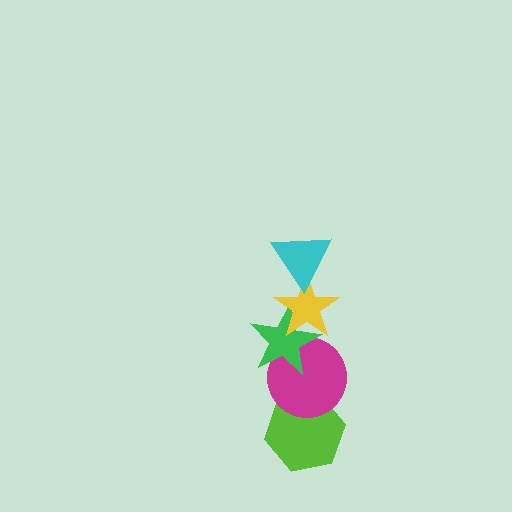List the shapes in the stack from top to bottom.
From top to bottom: the cyan triangle, the yellow star, the green star, the magenta circle, the lime hexagon.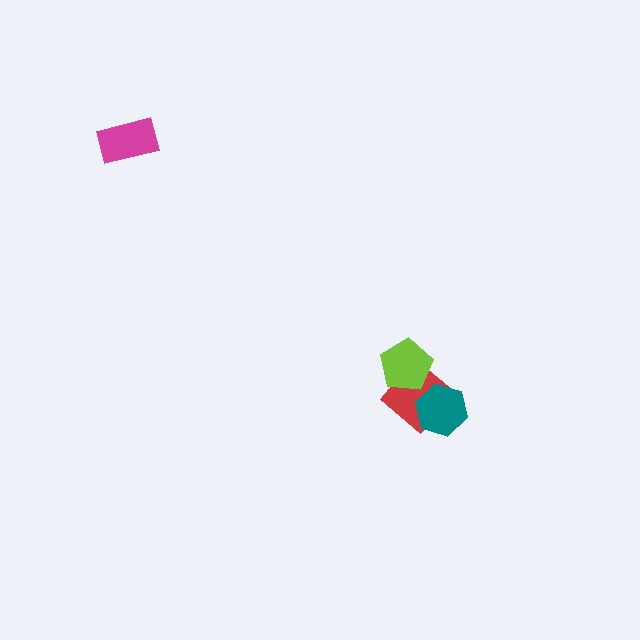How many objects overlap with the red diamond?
2 objects overlap with the red diamond.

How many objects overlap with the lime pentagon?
1 object overlaps with the lime pentagon.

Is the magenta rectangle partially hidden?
No, no other shape covers it.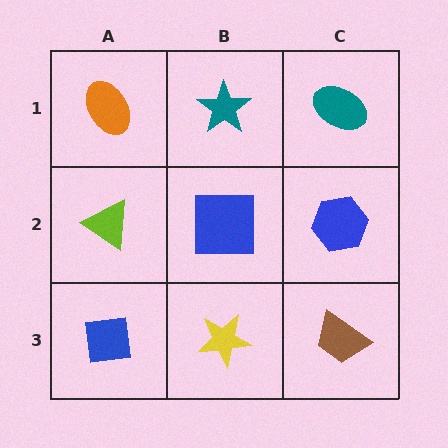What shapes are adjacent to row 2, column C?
A teal ellipse (row 1, column C), a brown trapezoid (row 3, column C), a blue square (row 2, column B).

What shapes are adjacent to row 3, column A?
A lime triangle (row 2, column A), a yellow star (row 3, column B).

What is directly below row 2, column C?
A brown trapezoid.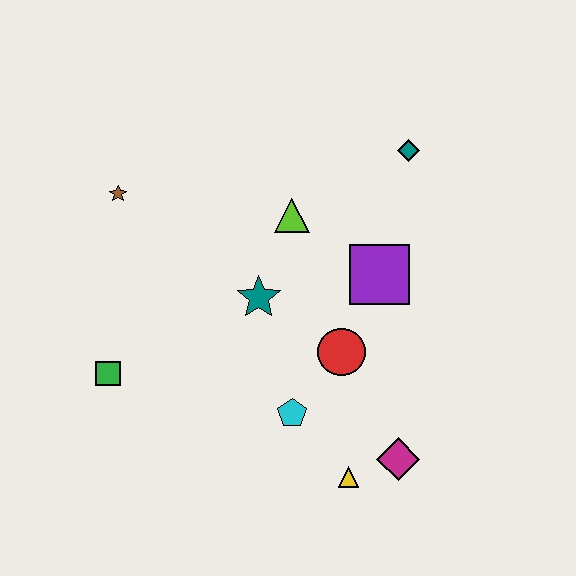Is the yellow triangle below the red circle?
Yes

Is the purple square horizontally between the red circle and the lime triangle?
No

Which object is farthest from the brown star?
The magenta diamond is farthest from the brown star.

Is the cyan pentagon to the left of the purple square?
Yes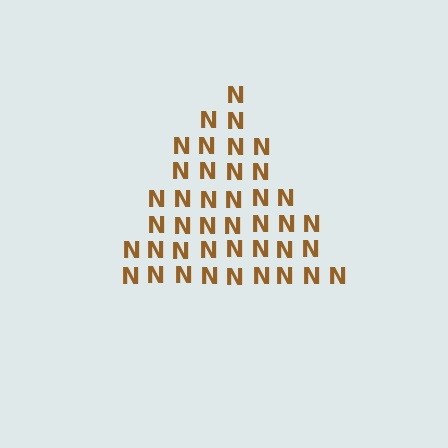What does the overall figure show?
The overall figure shows a triangle.